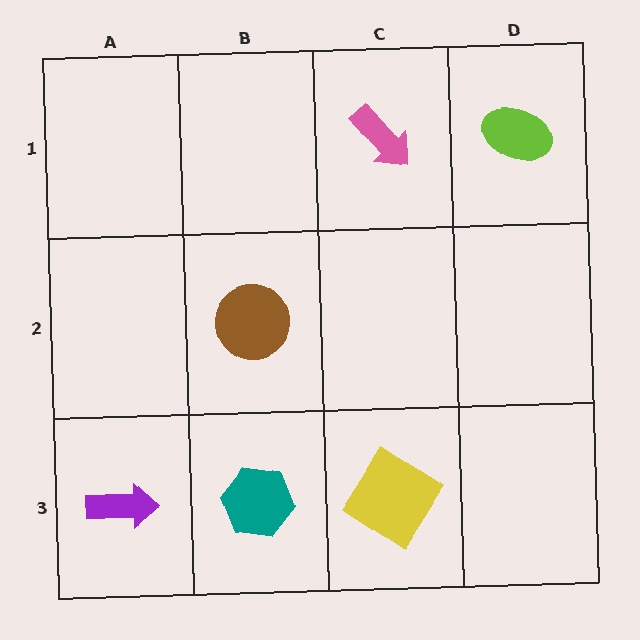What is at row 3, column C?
A yellow diamond.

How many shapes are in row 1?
2 shapes.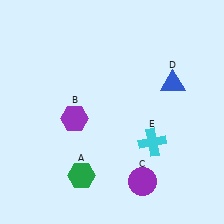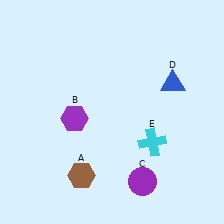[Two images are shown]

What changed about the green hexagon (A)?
In Image 1, A is green. In Image 2, it changed to brown.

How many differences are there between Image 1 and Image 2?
There is 1 difference between the two images.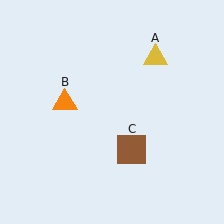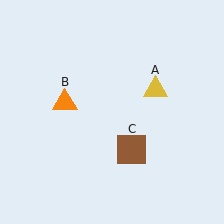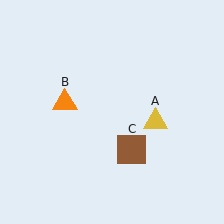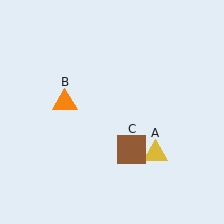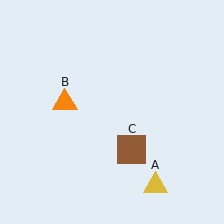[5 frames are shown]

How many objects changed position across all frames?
1 object changed position: yellow triangle (object A).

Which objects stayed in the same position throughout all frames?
Orange triangle (object B) and brown square (object C) remained stationary.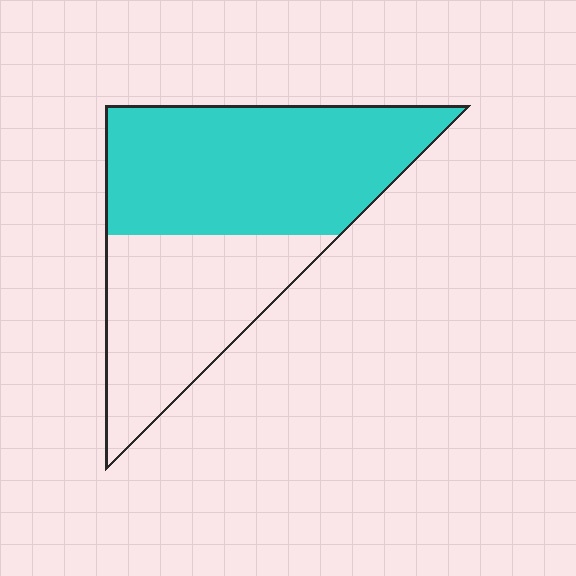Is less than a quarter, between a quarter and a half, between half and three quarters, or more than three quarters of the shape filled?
Between half and three quarters.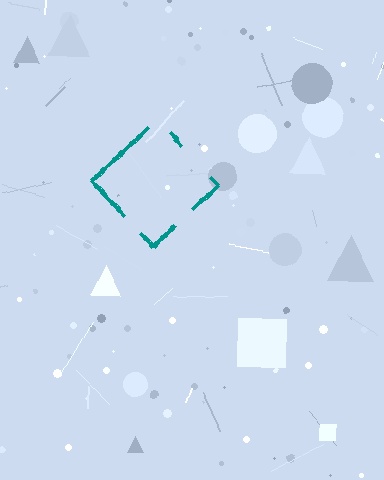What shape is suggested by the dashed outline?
The dashed outline suggests a diamond.